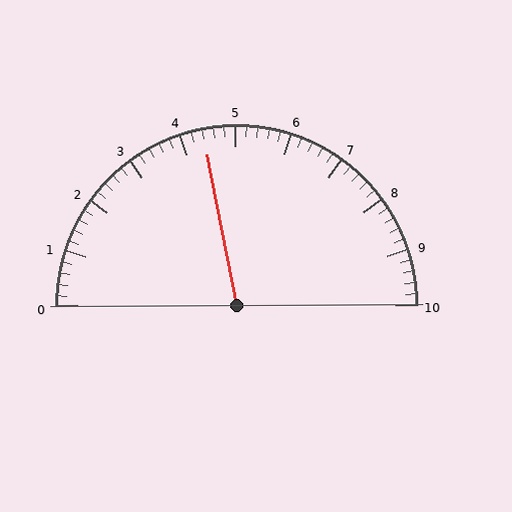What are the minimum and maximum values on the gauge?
The gauge ranges from 0 to 10.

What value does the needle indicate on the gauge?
The needle indicates approximately 4.4.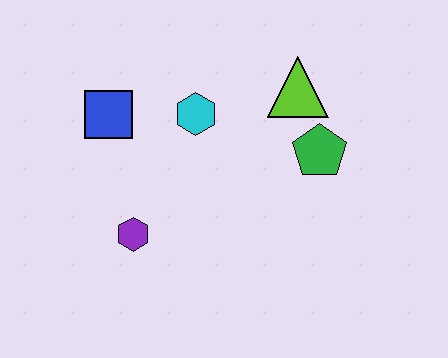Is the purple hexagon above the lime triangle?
No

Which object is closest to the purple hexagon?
The blue square is closest to the purple hexagon.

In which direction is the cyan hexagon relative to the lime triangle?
The cyan hexagon is to the left of the lime triangle.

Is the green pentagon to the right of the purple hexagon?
Yes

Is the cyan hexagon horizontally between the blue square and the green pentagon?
Yes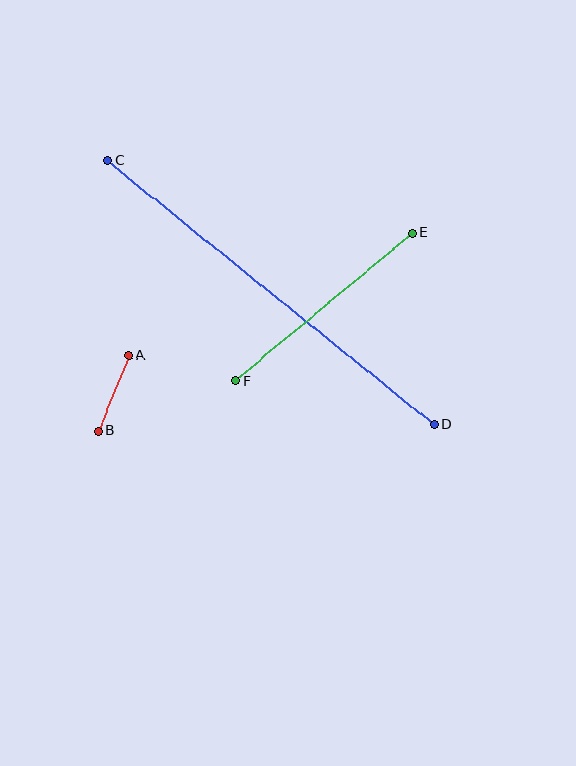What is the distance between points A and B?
The distance is approximately 81 pixels.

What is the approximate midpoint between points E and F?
The midpoint is at approximately (324, 307) pixels.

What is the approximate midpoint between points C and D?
The midpoint is at approximately (271, 293) pixels.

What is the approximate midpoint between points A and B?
The midpoint is at approximately (114, 393) pixels.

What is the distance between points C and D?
The distance is approximately 420 pixels.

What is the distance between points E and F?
The distance is approximately 231 pixels.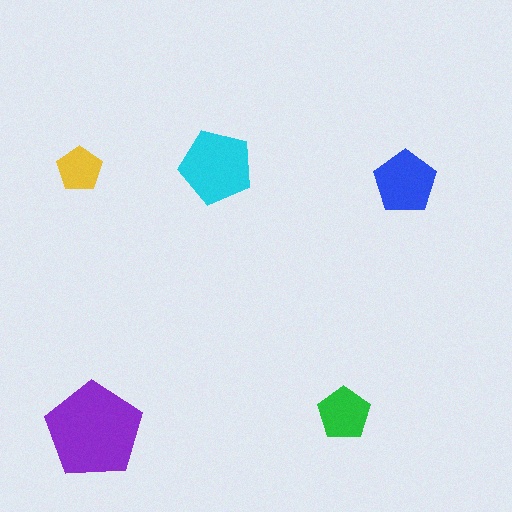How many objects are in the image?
There are 5 objects in the image.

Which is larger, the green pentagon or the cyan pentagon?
The cyan one.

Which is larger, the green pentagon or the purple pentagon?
The purple one.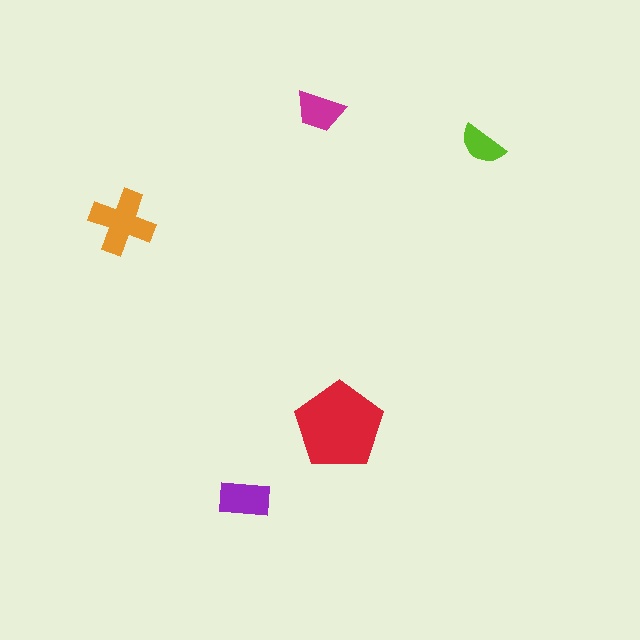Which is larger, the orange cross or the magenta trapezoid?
The orange cross.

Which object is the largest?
The red pentagon.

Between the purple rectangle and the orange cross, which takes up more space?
The orange cross.